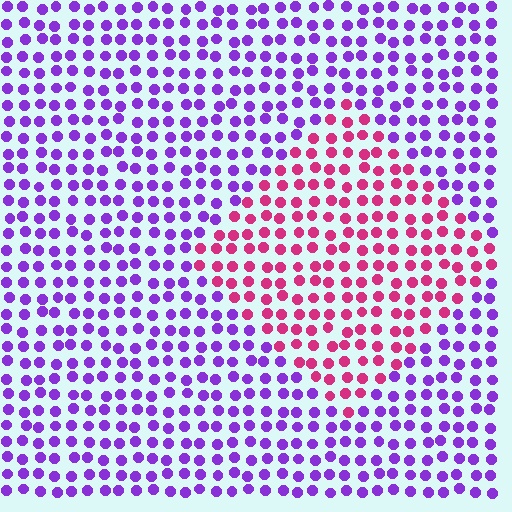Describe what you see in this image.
The image is filled with small purple elements in a uniform arrangement. A diamond-shaped region is visible where the elements are tinted to a slightly different hue, forming a subtle color boundary.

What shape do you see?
I see a diamond.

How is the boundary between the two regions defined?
The boundary is defined purely by a slight shift in hue (about 58 degrees). Spacing, size, and orientation are identical on both sides.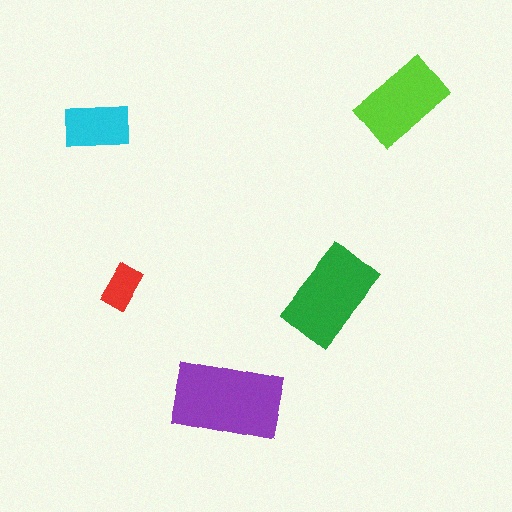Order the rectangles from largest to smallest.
the purple one, the green one, the lime one, the cyan one, the red one.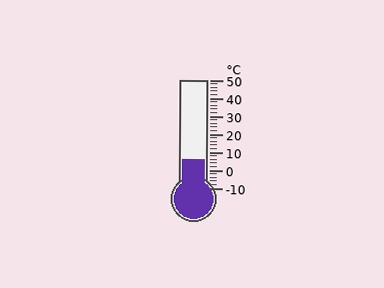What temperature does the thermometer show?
The thermometer shows approximately 6°C.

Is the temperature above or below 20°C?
The temperature is below 20°C.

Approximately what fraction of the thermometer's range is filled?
The thermometer is filled to approximately 25% of its range.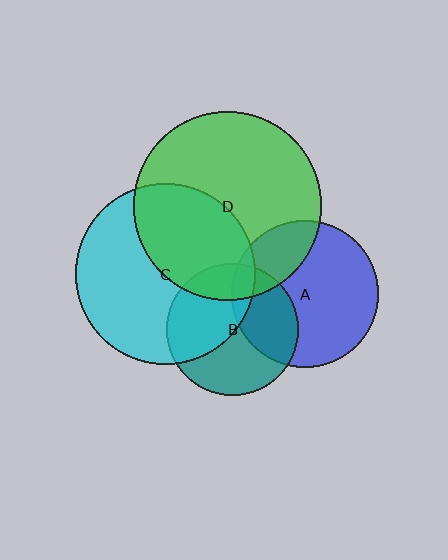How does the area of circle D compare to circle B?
Approximately 2.0 times.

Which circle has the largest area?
Circle D (green).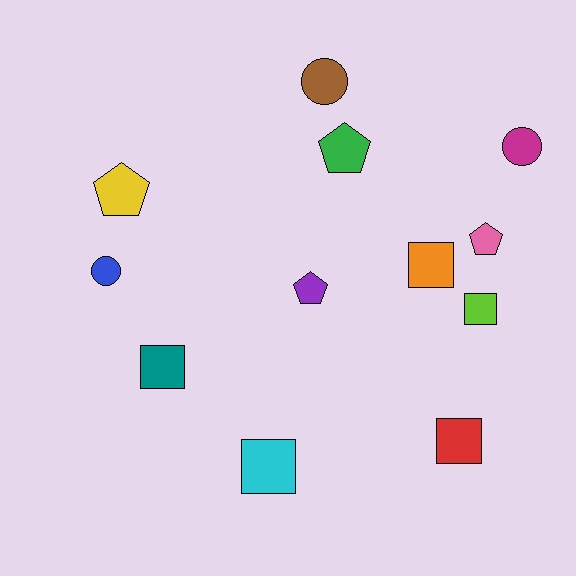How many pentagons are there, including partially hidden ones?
There are 4 pentagons.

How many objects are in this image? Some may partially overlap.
There are 12 objects.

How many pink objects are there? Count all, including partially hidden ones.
There is 1 pink object.